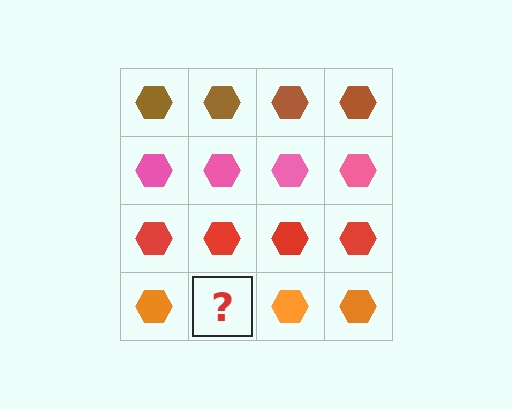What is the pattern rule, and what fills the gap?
The rule is that each row has a consistent color. The gap should be filled with an orange hexagon.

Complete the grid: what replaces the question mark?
The question mark should be replaced with an orange hexagon.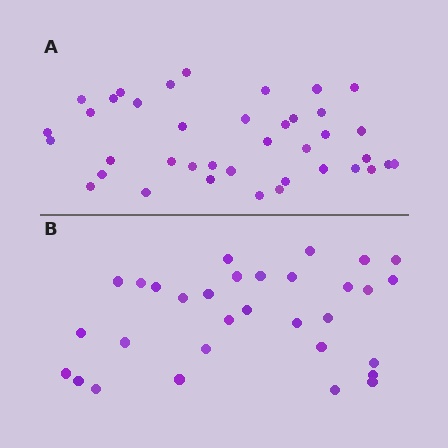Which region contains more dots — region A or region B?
Region A (the top region) has more dots.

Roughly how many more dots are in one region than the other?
Region A has roughly 8 or so more dots than region B.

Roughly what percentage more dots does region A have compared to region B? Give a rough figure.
About 25% more.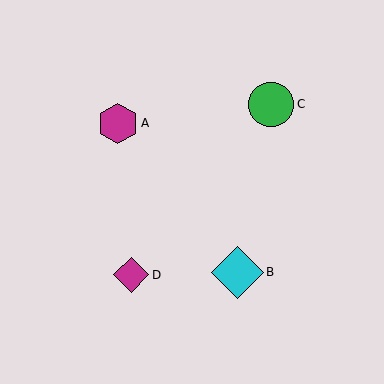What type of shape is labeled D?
Shape D is a magenta diamond.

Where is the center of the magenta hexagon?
The center of the magenta hexagon is at (118, 123).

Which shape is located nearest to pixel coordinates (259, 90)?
The green circle (labeled C) at (271, 104) is nearest to that location.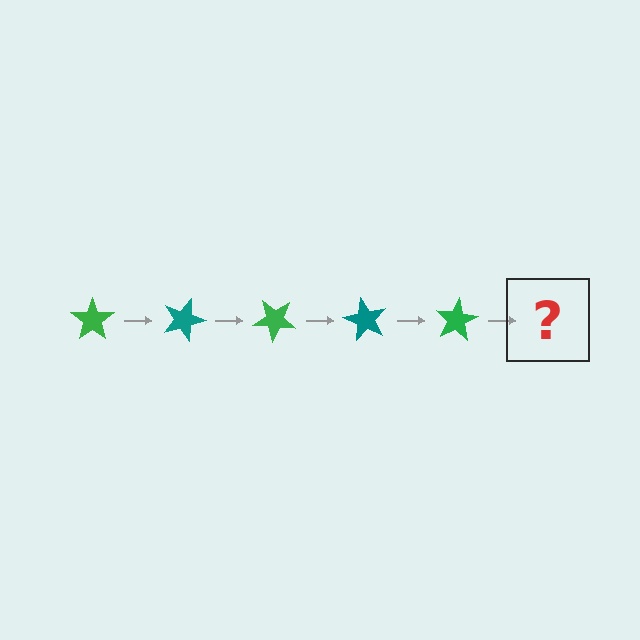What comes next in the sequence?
The next element should be a teal star, rotated 100 degrees from the start.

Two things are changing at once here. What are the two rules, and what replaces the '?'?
The two rules are that it rotates 20 degrees each step and the color cycles through green and teal. The '?' should be a teal star, rotated 100 degrees from the start.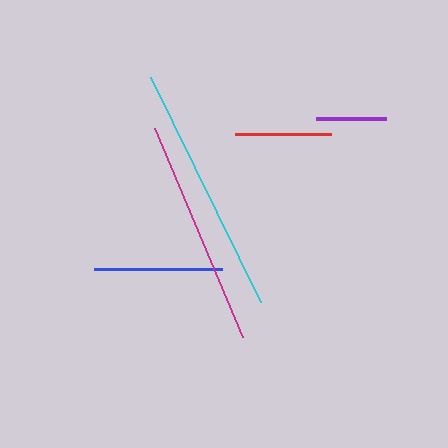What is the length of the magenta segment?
The magenta segment is approximately 226 pixels long.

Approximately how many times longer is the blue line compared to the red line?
The blue line is approximately 1.3 times the length of the red line.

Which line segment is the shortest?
The purple line is the shortest at approximately 70 pixels.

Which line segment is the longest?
The cyan line is the longest at approximately 251 pixels.